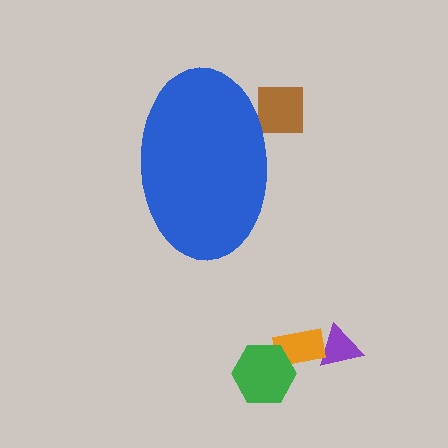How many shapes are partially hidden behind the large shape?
1 shape is partially hidden.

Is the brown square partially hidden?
Yes, the brown square is partially hidden behind the blue ellipse.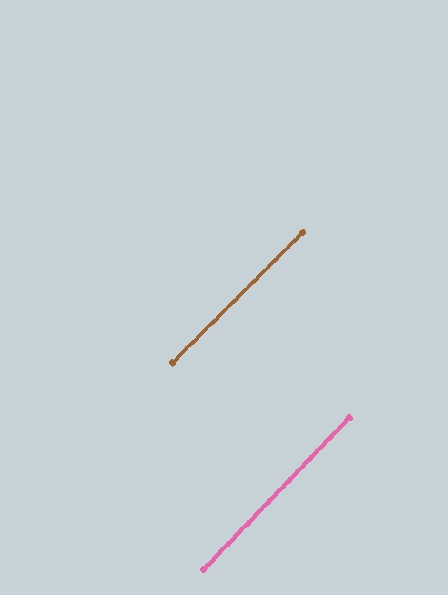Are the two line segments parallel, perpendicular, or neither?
Parallel — their directions differ by only 0.8°.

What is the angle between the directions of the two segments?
Approximately 1 degree.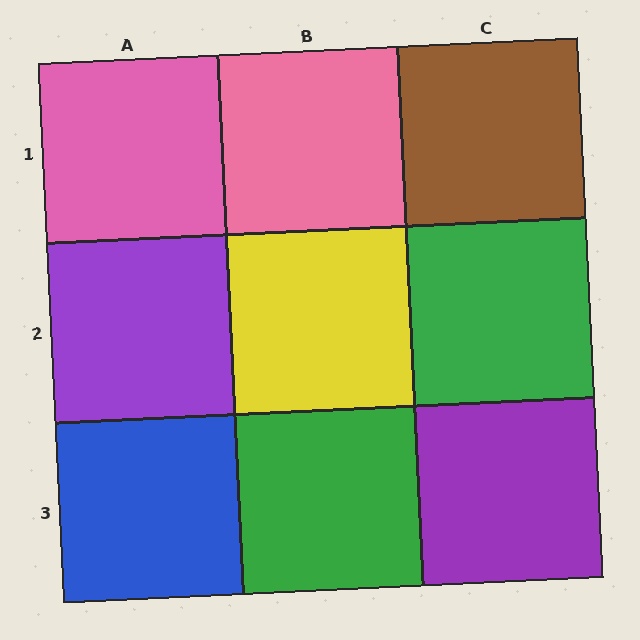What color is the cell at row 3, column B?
Green.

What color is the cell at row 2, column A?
Purple.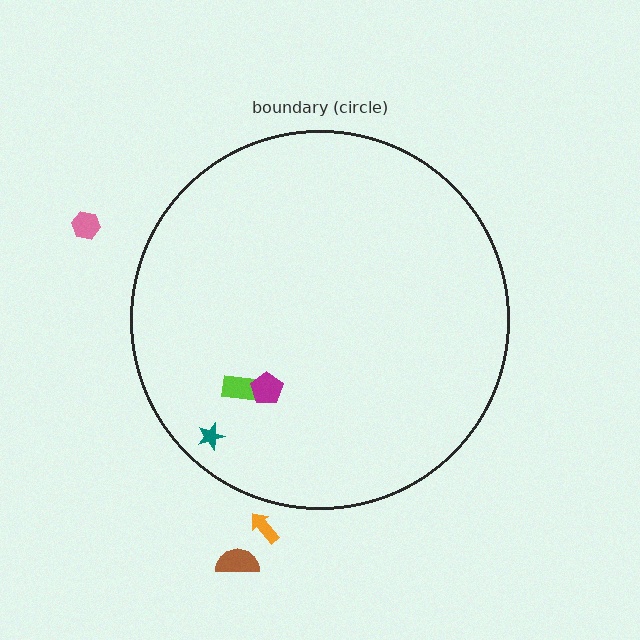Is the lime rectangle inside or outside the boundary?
Inside.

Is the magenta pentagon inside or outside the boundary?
Inside.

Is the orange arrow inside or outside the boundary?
Outside.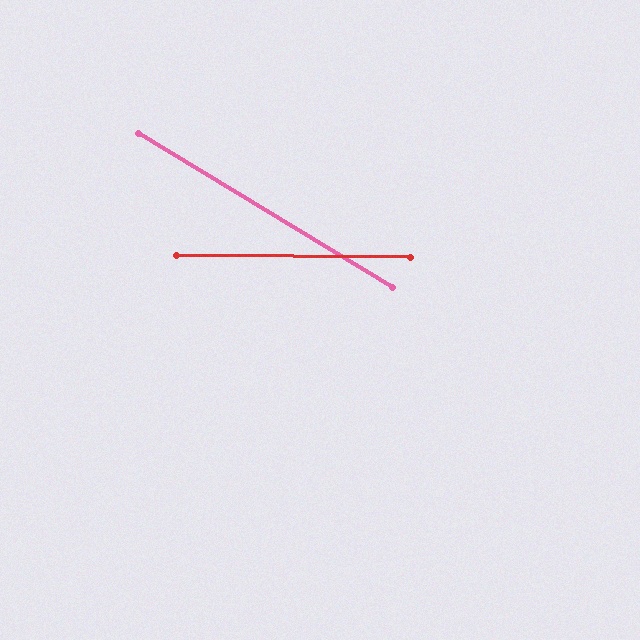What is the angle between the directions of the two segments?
Approximately 31 degrees.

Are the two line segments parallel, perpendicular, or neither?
Neither parallel nor perpendicular — they differ by about 31°.